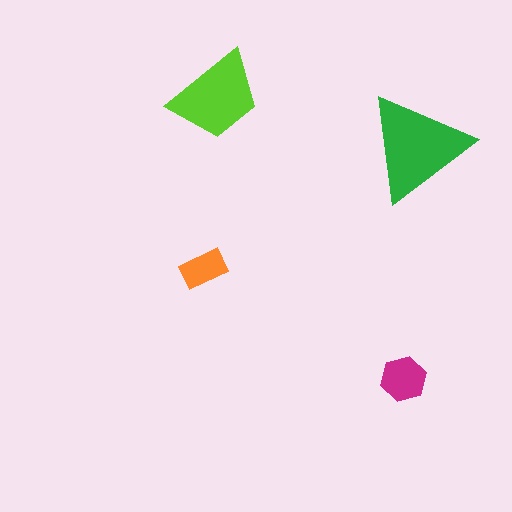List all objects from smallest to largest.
The orange rectangle, the magenta hexagon, the lime trapezoid, the green triangle.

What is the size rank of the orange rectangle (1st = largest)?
4th.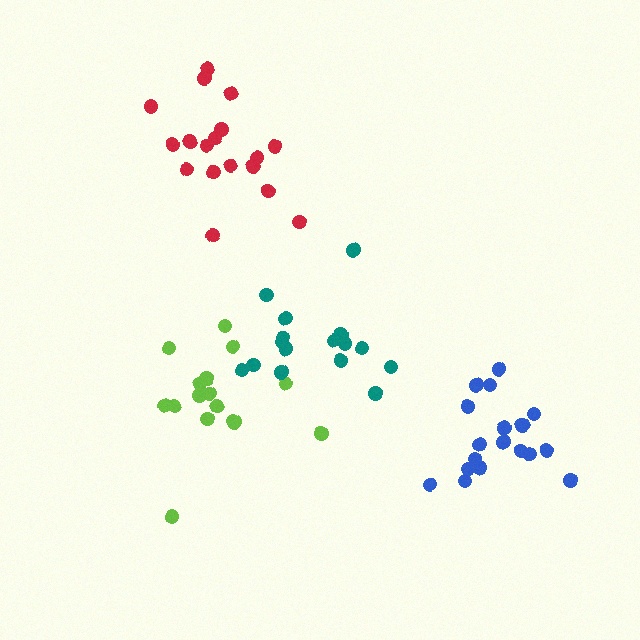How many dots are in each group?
Group 1: 18 dots, Group 2: 16 dots, Group 3: 19 dots, Group 4: 16 dots (69 total).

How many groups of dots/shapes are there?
There are 4 groups.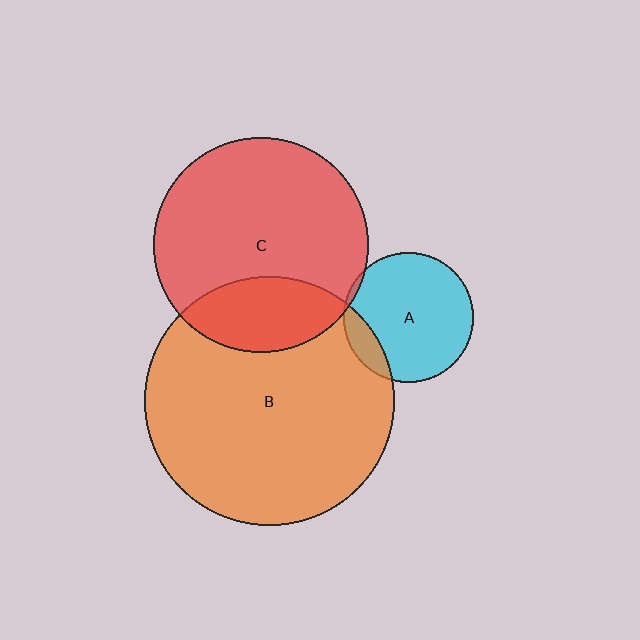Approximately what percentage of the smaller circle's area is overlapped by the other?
Approximately 15%.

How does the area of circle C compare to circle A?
Approximately 2.7 times.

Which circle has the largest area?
Circle B (orange).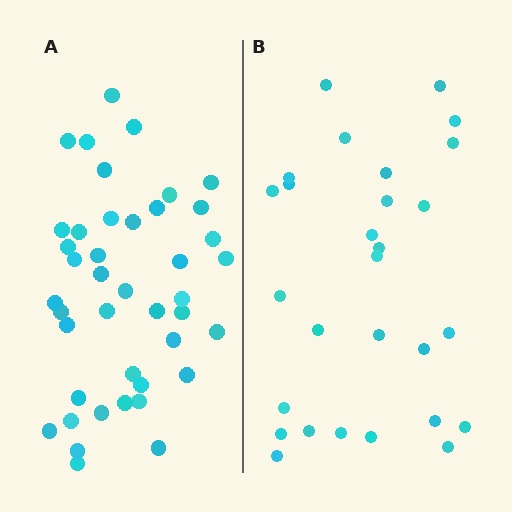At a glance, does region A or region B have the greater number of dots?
Region A (the left region) has more dots.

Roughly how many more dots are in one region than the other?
Region A has approximately 15 more dots than region B.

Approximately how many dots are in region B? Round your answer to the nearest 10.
About 30 dots. (The exact count is 28, which rounds to 30.)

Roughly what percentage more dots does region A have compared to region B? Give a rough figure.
About 50% more.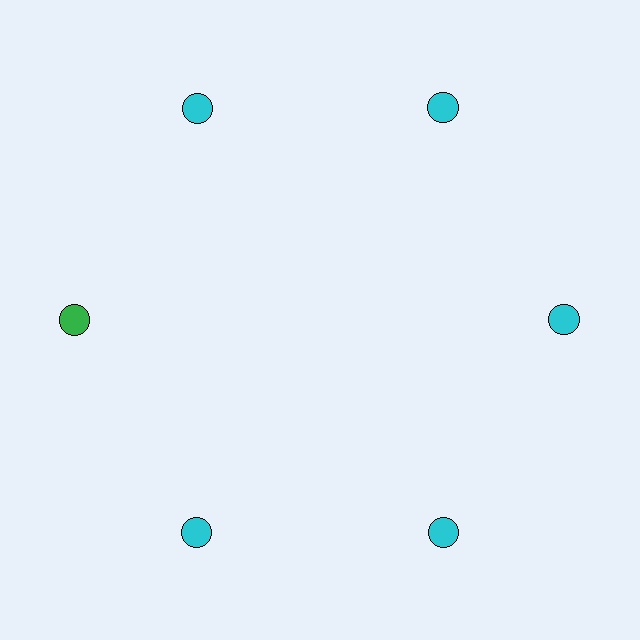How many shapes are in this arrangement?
There are 6 shapes arranged in a ring pattern.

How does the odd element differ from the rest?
It has a different color: green instead of cyan.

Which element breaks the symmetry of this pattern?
The green circle at roughly the 9 o'clock position breaks the symmetry. All other shapes are cyan circles.